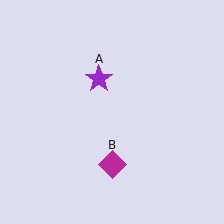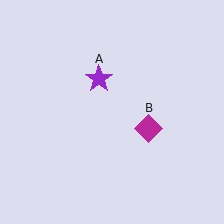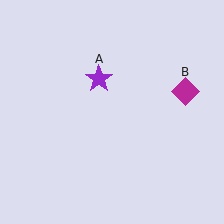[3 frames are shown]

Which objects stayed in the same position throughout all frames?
Purple star (object A) remained stationary.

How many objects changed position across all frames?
1 object changed position: magenta diamond (object B).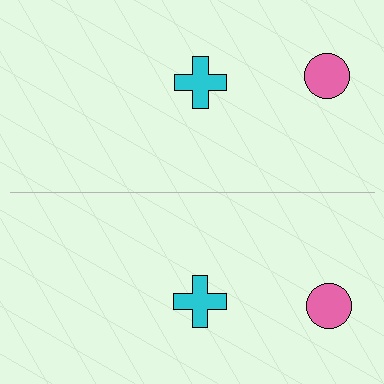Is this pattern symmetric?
Yes, this pattern has bilateral (reflection) symmetry.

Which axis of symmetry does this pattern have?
The pattern has a horizontal axis of symmetry running through the center of the image.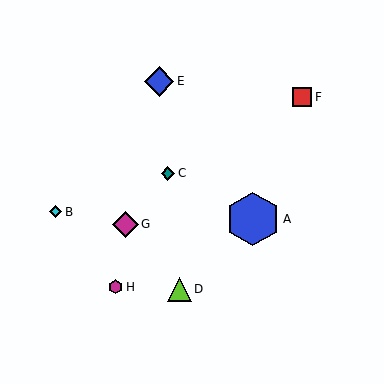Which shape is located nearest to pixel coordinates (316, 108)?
The red square (labeled F) at (302, 97) is nearest to that location.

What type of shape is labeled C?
Shape C is a teal diamond.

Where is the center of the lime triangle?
The center of the lime triangle is at (179, 289).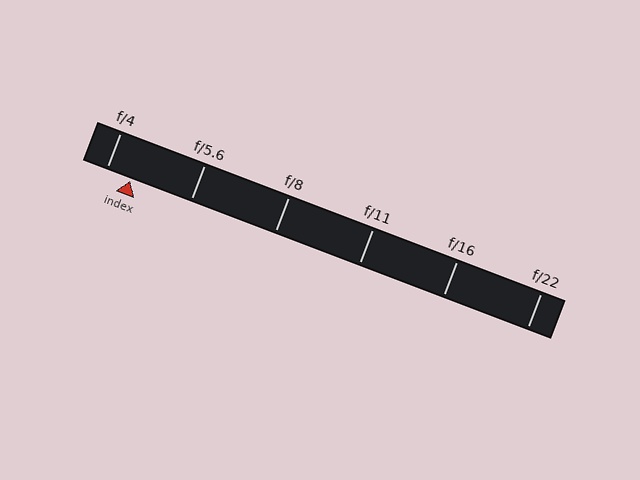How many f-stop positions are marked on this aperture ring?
There are 6 f-stop positions marked.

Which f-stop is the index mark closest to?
The index mark is closest to f/4.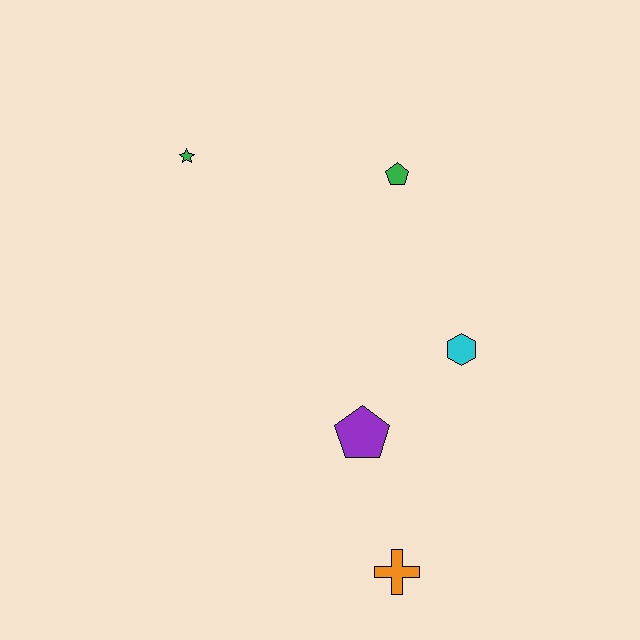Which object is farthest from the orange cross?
The green star is farthest from the orange cross.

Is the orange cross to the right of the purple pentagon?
Yes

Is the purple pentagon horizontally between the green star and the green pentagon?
Yes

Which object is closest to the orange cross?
The purple pentagon is closest to the orange cross.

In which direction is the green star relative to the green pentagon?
The green star is to the left of the green pentagon.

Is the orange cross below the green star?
Yes